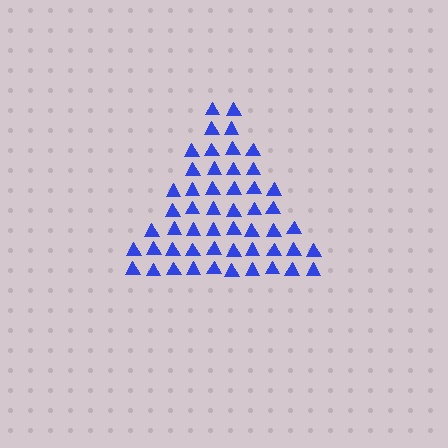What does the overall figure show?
The overall figure shows a triangle.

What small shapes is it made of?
It is made of small triangles.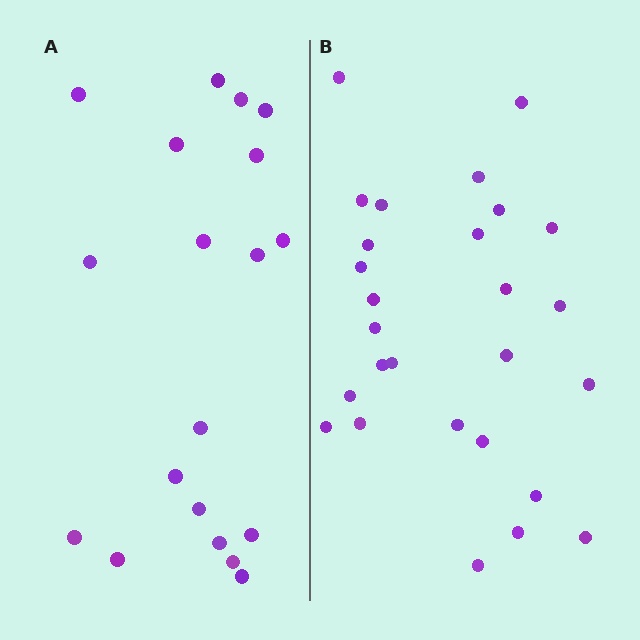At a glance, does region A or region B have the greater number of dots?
Region B (the right region) has more dots.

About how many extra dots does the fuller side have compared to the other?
Region B has roughly 8 or so more dots than region A.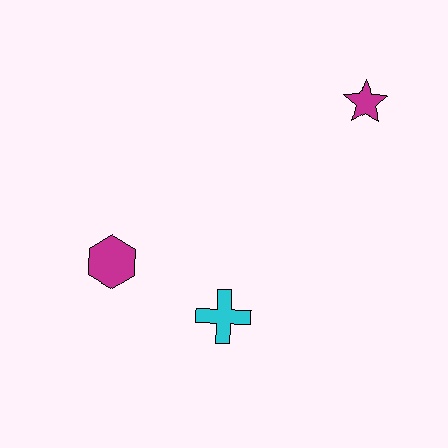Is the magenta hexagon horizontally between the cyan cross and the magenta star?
No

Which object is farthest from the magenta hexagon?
The magenta star is farthest from the magenta hexagon.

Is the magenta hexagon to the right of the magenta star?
No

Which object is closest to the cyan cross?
The magenta hexagon is closest to the cyan cross.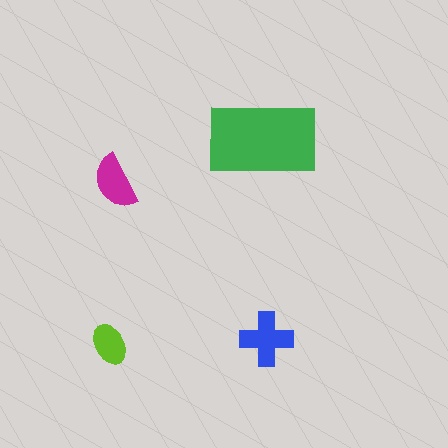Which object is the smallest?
The lime ellipse.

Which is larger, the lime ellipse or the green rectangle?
The green rectangle.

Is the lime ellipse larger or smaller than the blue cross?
Smaller.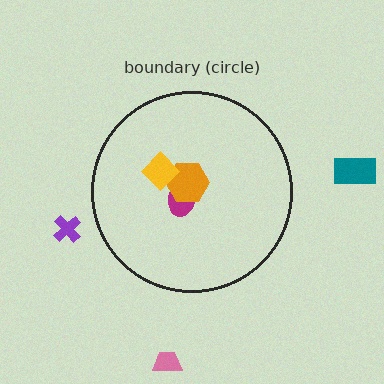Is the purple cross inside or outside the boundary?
Outside.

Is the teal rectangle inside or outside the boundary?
Outside.